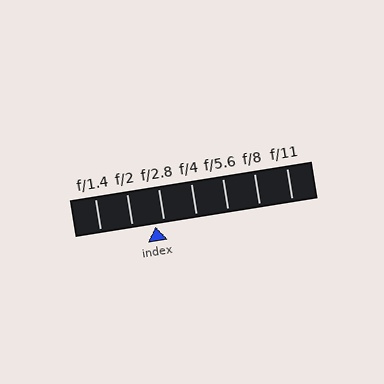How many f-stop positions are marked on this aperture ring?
There are 7 f-stop positions marked.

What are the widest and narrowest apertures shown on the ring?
The widest aperture shown is f/1.4 and the narrowest is f/11.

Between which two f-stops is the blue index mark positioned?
The index mark is between f/2 and f/2.8.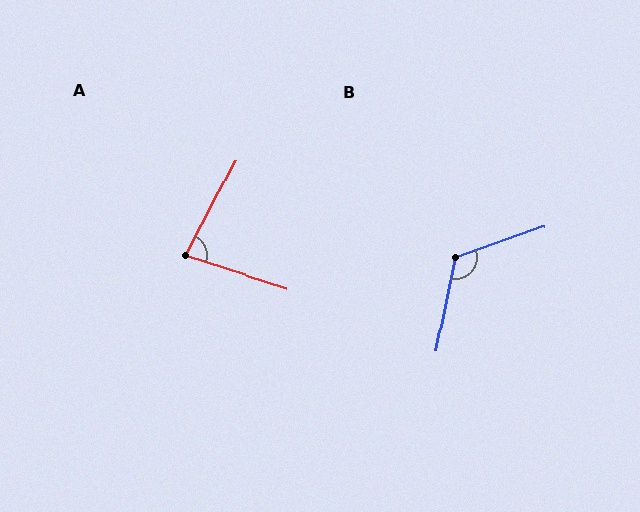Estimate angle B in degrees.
Approximately 120 degrees.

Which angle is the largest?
B, at approximately 120 degrees.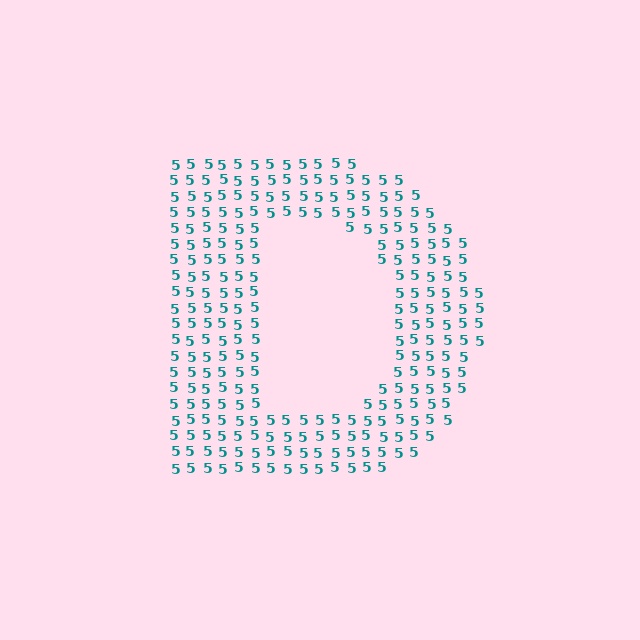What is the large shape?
The large shape is the letter D.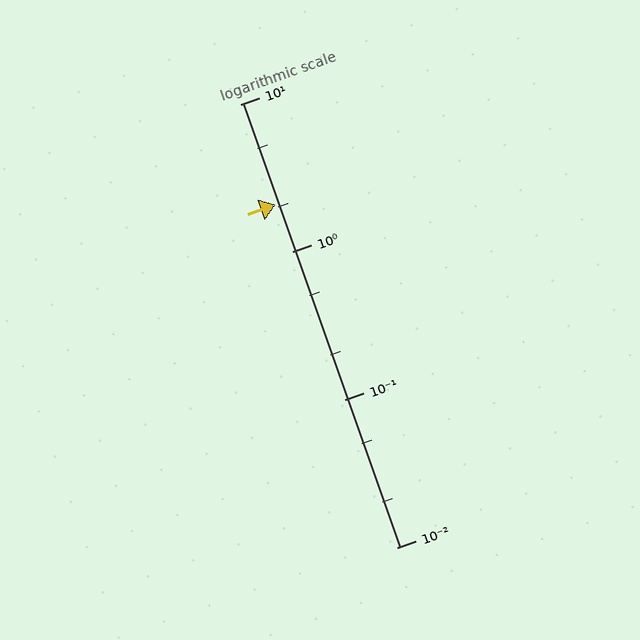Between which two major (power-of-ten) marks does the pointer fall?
The pointer is between 1 and 10.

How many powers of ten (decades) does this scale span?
The scale spans 3 decades, from 0.01 to 10.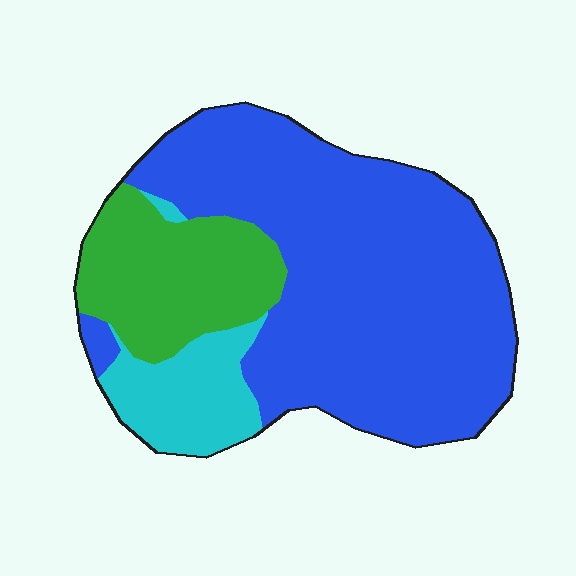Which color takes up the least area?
Cyan, at roughly 15%.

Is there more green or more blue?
Blue.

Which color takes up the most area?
Blue, at roughly 65%.